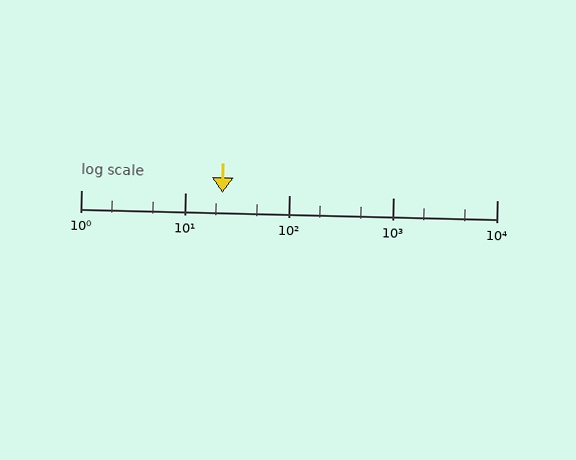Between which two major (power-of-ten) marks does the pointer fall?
The pointer is between 10 and 100.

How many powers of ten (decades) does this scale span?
The scale spans 4 decades, from 1 to 10000.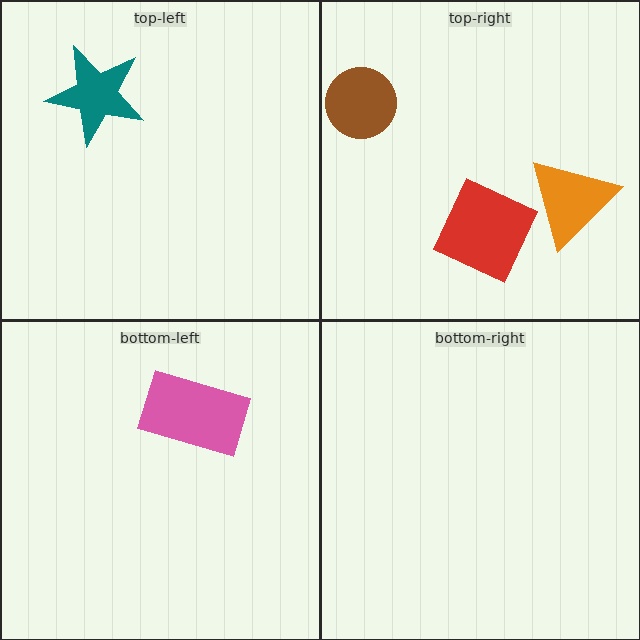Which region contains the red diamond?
The top-right region.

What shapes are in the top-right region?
The red diamond, the orange triangle, the brown circle.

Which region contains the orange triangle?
The top-right region.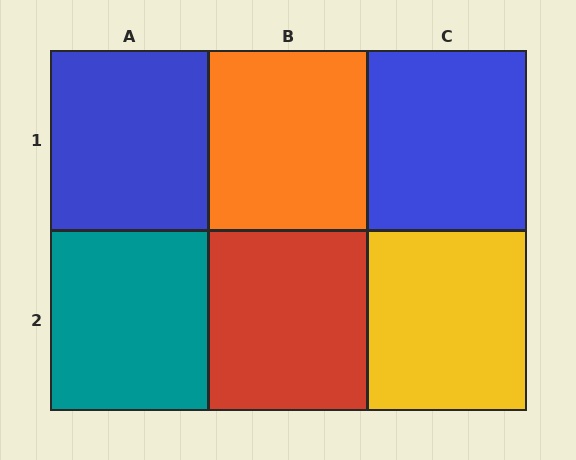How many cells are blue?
2 cells are blue.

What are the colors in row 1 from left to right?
Blue, orange, blue.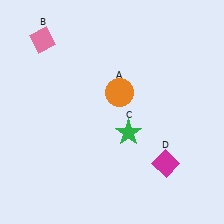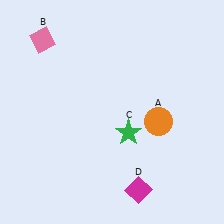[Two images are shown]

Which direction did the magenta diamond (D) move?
The magenta diamond (D) moved left.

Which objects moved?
The objects that moved are: the orange circle (A), the magenta diamond (D).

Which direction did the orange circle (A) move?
The orange circle (A) moved right.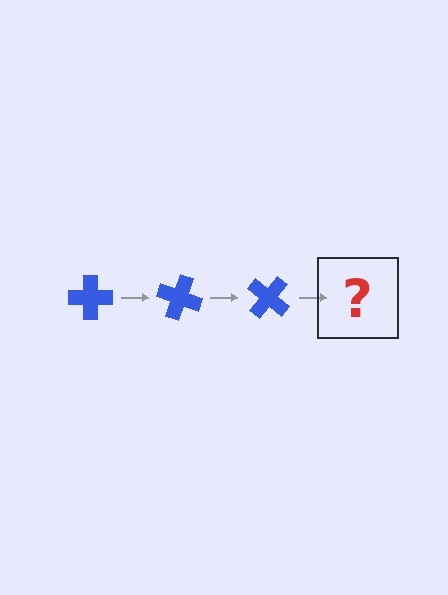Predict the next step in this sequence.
The next step is a blue cross rotated 60 degrees.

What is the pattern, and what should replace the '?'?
The pattern is that the cross rotates 20 degrees each step. The '?' should be a blue cross rotated 60 degrees.